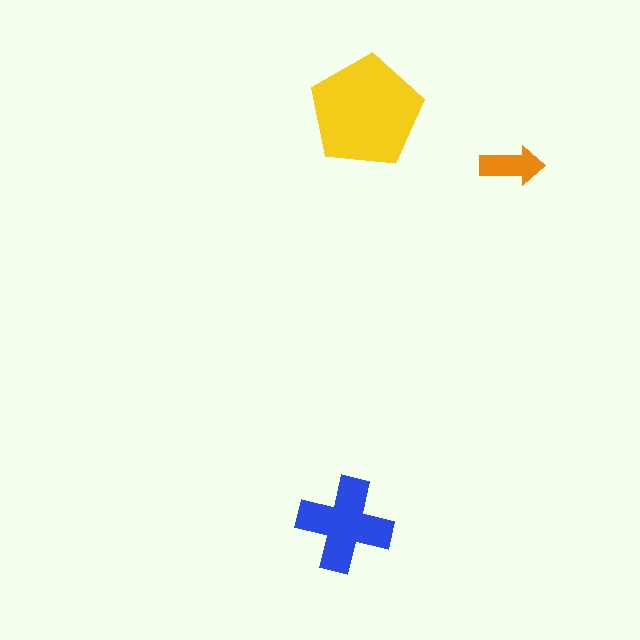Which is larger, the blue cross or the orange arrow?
The blue cross.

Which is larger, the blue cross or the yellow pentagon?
The yellow pentagon.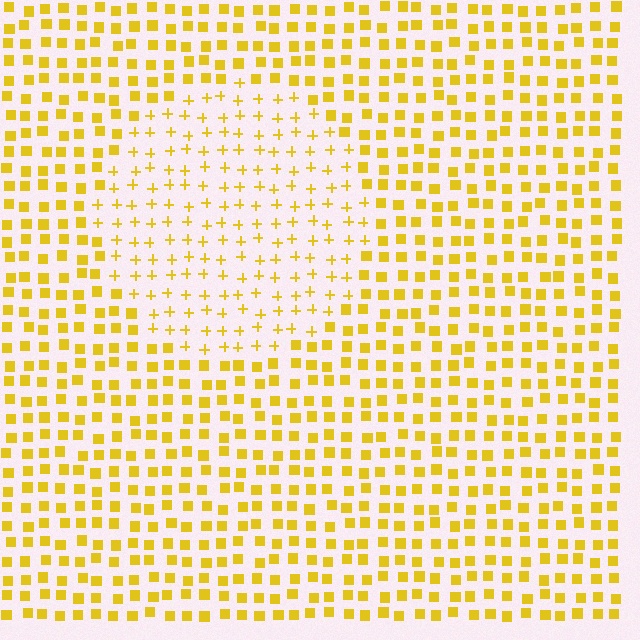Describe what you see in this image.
The image is filled with small yellow elements arranged in a uniform grid. A circle-shaped region contains plus signs, while the surrounding area contains squares. The boundary is defined purely by the change in element shape.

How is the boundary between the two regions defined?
The boundary is defined by a change in element shape: plus signs inside vs. squares outside. All elements share the same color and spacing.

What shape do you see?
I see a circle.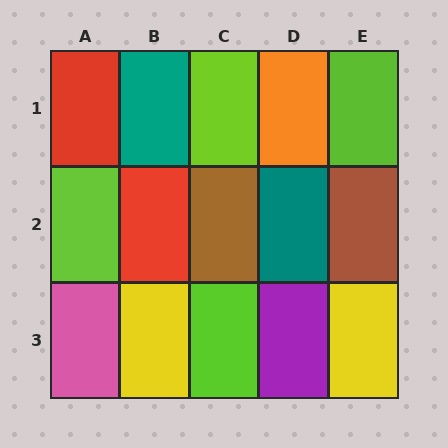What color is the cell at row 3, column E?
Yellow.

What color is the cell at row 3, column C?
Lime.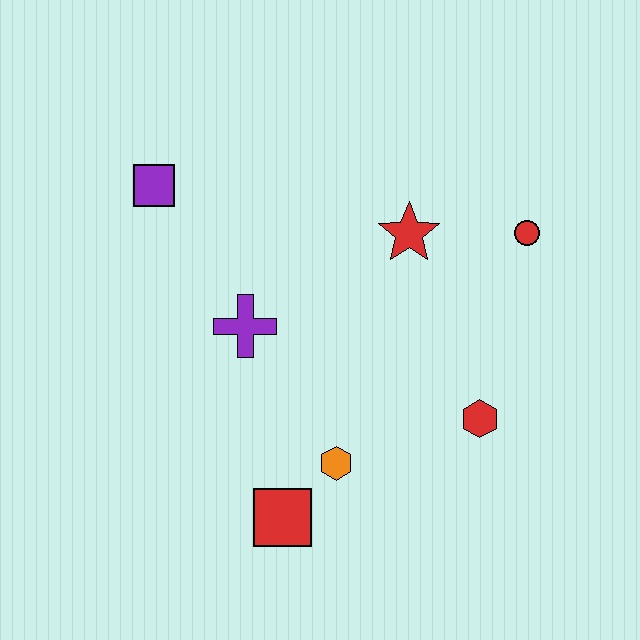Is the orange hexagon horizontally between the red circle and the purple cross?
Yes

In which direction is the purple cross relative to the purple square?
The purple cross is below the purple square.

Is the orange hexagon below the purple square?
Yes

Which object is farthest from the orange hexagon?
The purple square is farthest from the orange hexagon.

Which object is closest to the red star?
The red circle is closest to the red star.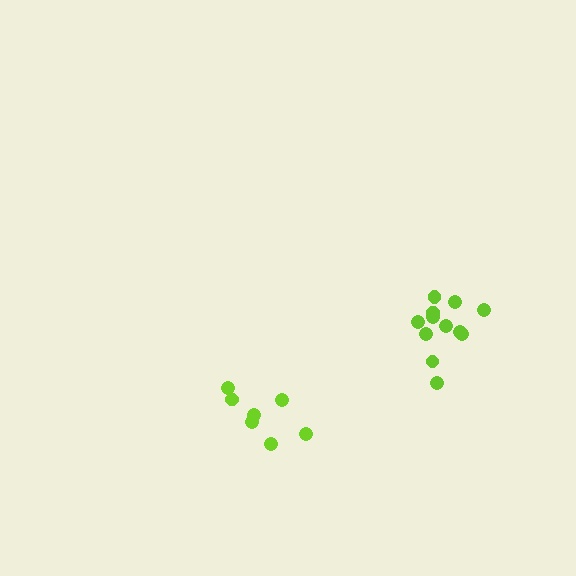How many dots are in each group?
Group 1: 7 dots, Group 2: 12 dots (19 total).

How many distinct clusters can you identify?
There are 2 distinct clusters.